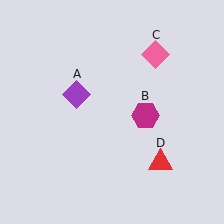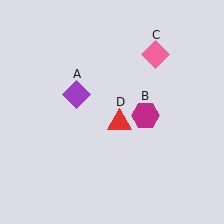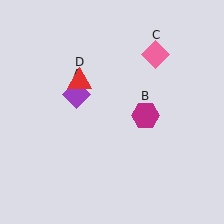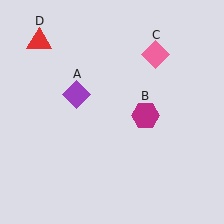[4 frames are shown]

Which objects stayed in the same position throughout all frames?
Purple diamond (object A) and magenta hexagon (object B) and pink diamond (object C) remained stationary.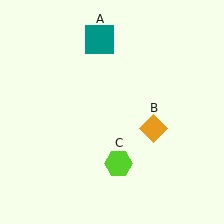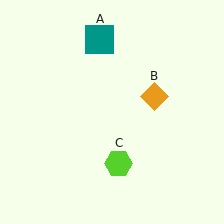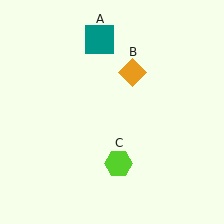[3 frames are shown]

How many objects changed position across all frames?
1 object changed position: orange diamond (object B).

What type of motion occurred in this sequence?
The orange diamond (object B) rotated counterclockwise around the center of the scene.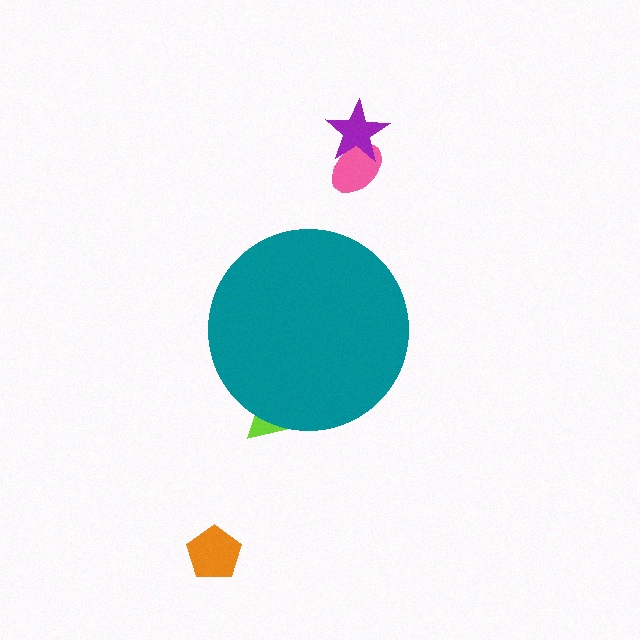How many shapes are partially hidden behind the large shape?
1 shape is partially hidden.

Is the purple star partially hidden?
No, the purple star is fully visible.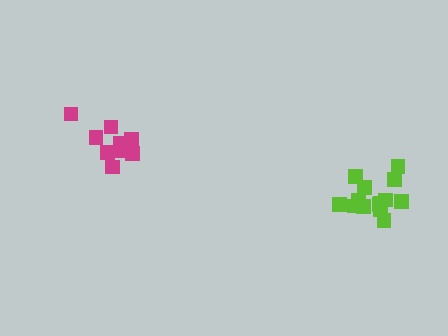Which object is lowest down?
The lime cluster is bottommost.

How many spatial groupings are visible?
There are 2 spatial groupings.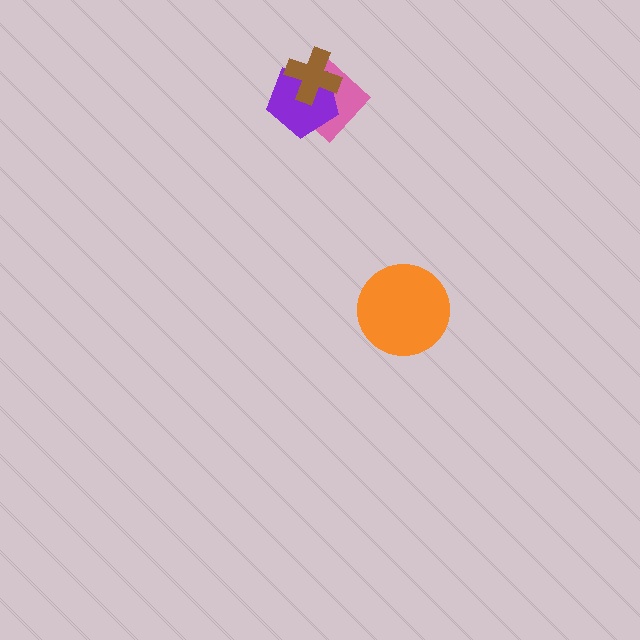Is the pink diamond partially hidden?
Yes, it is partially covered by another shape.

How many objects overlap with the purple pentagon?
2 objects overlap with the purple pentagon.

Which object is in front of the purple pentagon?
The brown cross is in front of the purple pentagon.